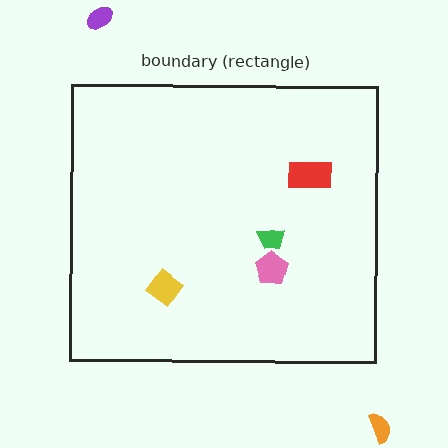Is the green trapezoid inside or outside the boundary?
Inside.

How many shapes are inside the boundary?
4 inside, 2 outside.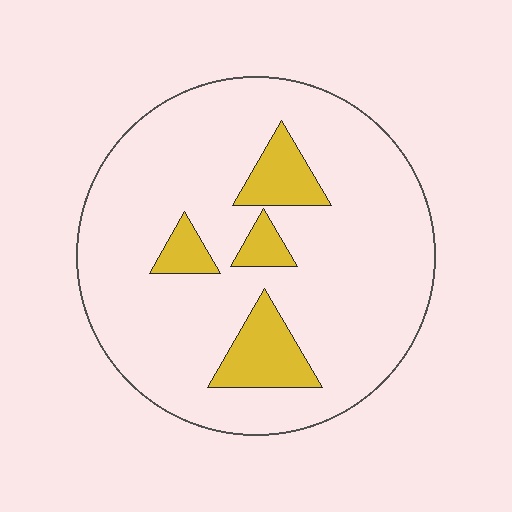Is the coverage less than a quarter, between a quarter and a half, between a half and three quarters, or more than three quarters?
Less than a quarter.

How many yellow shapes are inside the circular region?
4.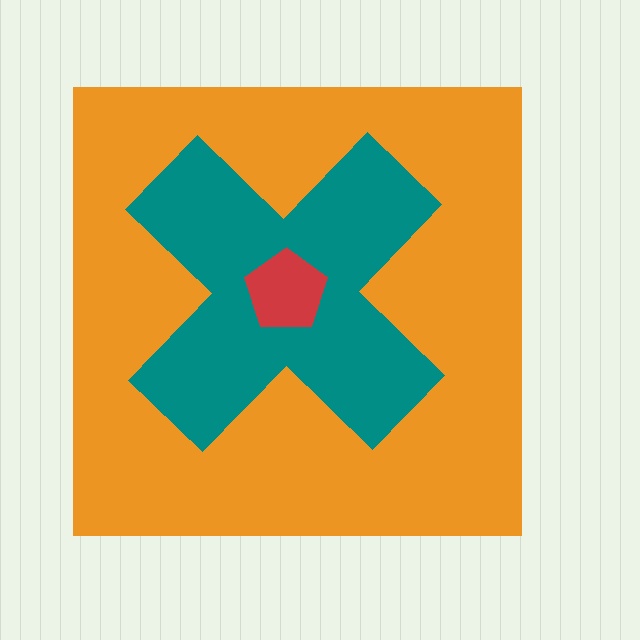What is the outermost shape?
The orange square.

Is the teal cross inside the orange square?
Yes.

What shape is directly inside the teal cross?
The red pentagon.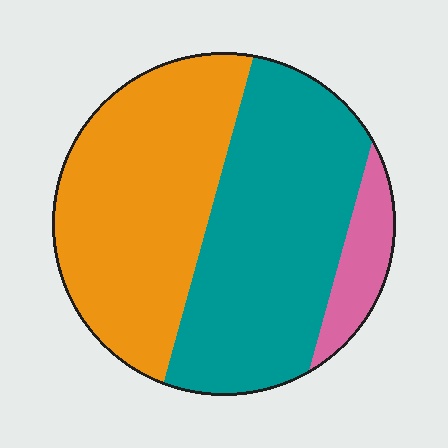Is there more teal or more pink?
Teal.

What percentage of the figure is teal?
Teal takes up between a third and a half of the figure.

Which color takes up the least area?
Pink, at roughly 10%.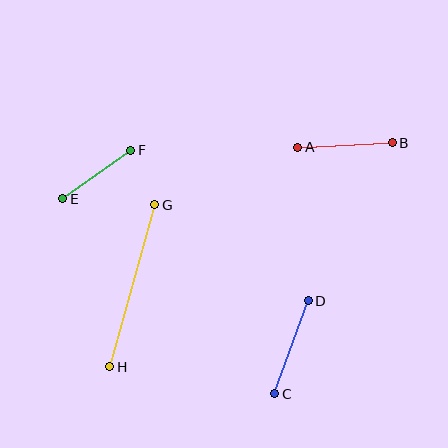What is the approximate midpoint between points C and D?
The midpoint is at approximately (292, 347) pixels.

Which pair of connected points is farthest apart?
Points G and H are farthest apart.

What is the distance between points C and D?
The distance is approximately 99 pixels.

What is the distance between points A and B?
The distance is approximately 94 pixels.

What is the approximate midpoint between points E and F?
The midpoint is at approximately (97, 175) pixels.